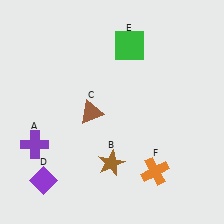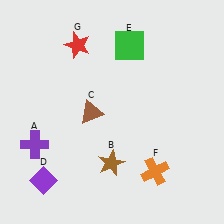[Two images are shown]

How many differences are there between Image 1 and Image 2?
There is 1 difference between the two images.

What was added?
A red star (G) was added in Image 2.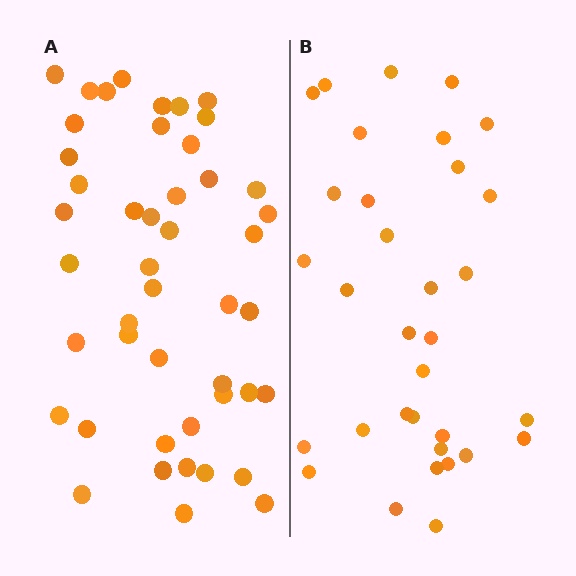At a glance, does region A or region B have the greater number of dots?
Region A (the left region) has more dots.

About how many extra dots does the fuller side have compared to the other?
Region A has approximately 15 more dots than region B.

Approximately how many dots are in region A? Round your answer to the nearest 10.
About 50 dots. (The exact count is 46, which rounds to 50.)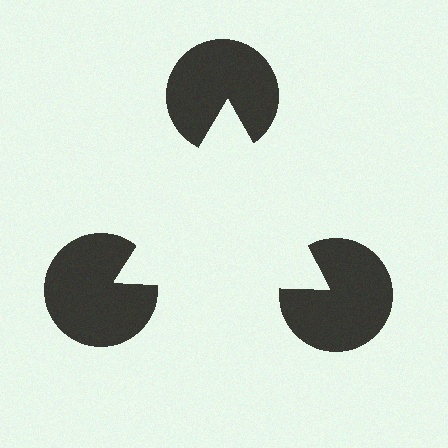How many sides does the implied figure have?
3 sides.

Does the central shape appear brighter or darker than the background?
It typically appears slightly brighter than the background, even though no actual brightness change is drawn.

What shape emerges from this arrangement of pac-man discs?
An illusory triangle — its edges are inferred from the aligned wedge cuts in the pac-man discs, not physically drawn.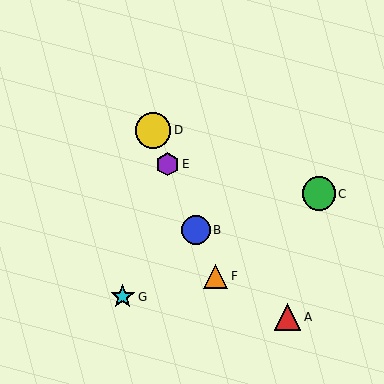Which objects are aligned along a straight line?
Objects B, D, E, F are aligned along a straight line.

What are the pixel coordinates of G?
Object G is at (123, 297).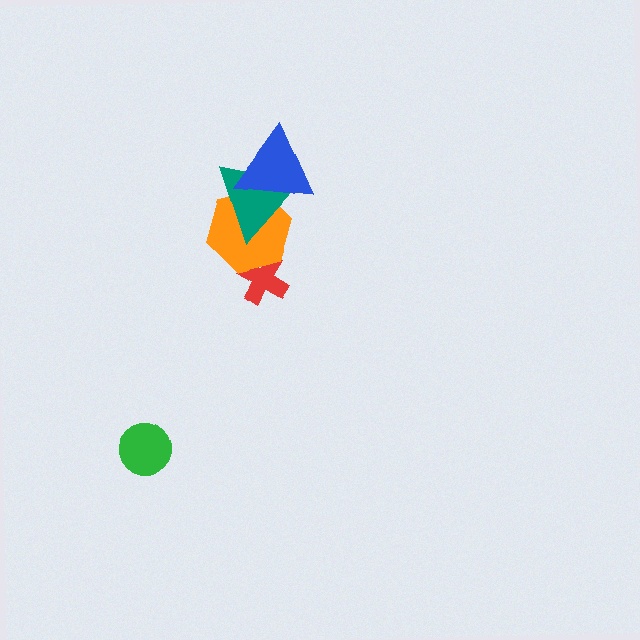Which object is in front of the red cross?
The orange hexagon is in front of the red cross.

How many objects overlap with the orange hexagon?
3 objects overlap with the orange hexagon.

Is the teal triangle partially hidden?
Yes, it is partially covered by another shape.